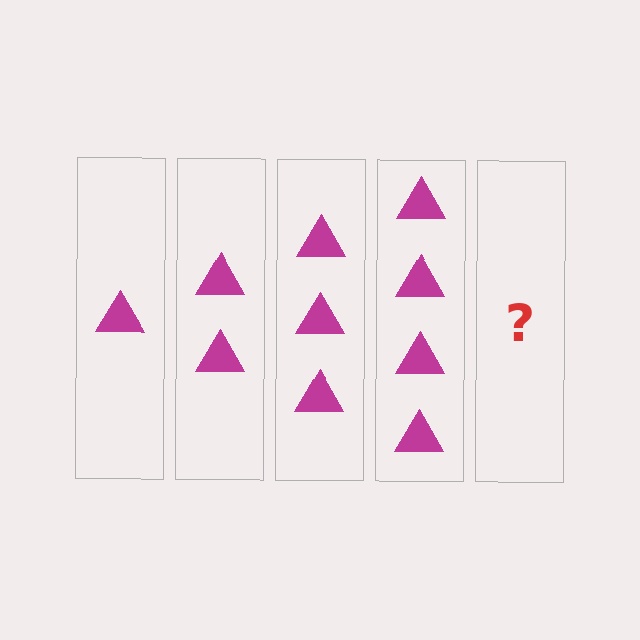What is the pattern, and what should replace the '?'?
The pattern is that each step adds one more triangle. The '?' should be 5 triangles.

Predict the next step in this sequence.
The next step is 5 triangles.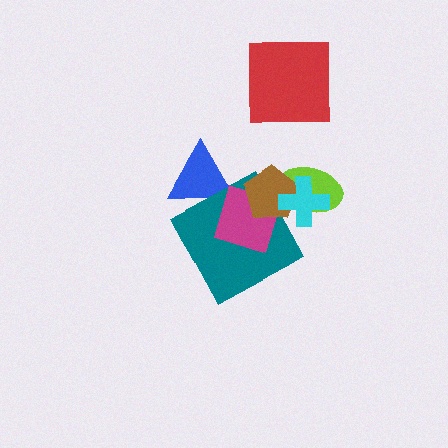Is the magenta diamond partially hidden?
Yes, it is partially covered by another shape.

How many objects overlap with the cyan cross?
2 objects overlap with the cyan cross.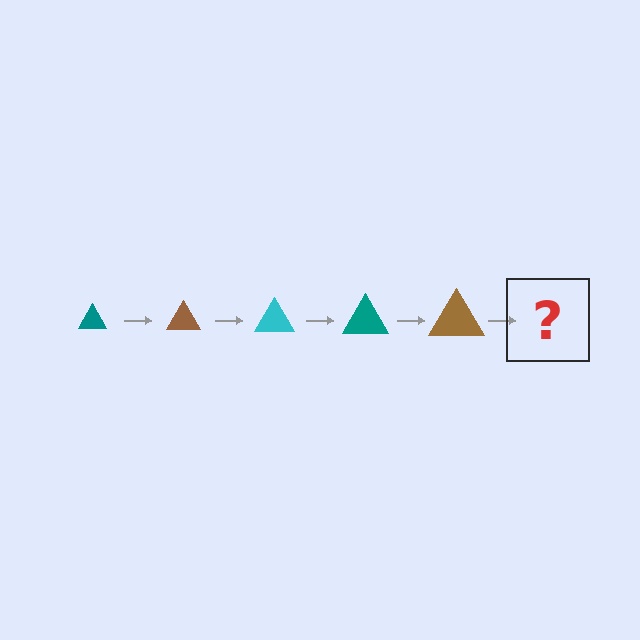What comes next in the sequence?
The next element should be a cyan triangle, larger than the previous one.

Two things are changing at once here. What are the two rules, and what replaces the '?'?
The two rules are that the triangle grows larger each step and the color cycles through teal, brown, and cyan. The '?' should be a cyan triangle, larger than the previous one.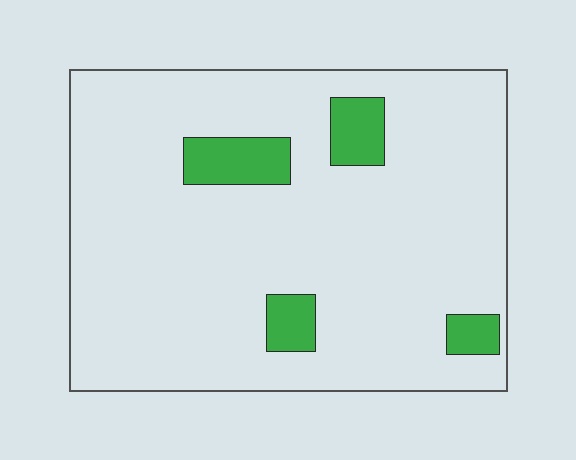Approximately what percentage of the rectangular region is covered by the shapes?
Approximately 10%.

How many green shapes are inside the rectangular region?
4.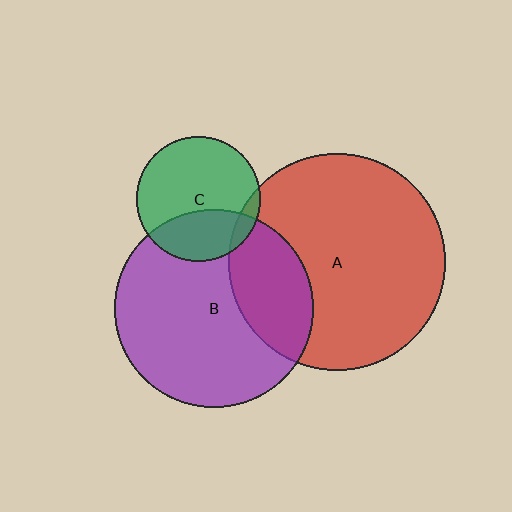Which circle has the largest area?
Circle A (red).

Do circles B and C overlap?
Yes.